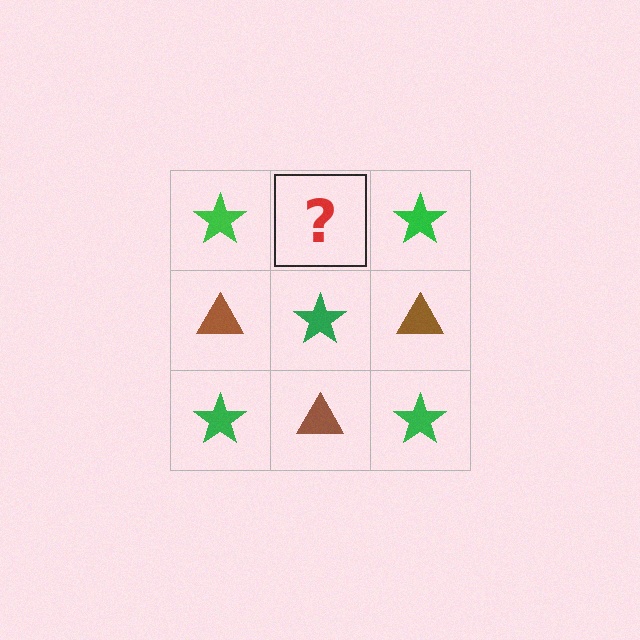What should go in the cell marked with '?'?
The missing cell should contain a brown triangle.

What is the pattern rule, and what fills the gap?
The rule is that it alternates green star and brown triangle in a checkerboard pattern. The gap should be filled with a brown triangle.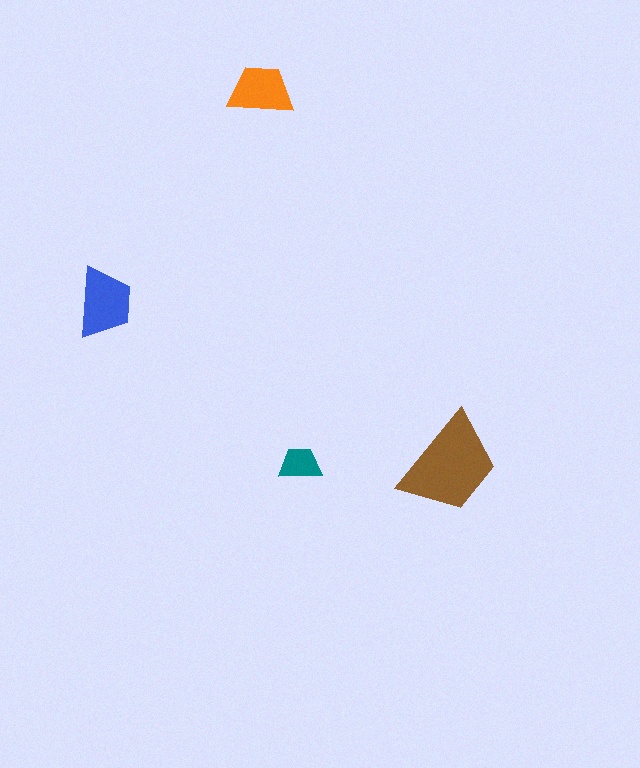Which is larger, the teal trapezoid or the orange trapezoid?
The orange one.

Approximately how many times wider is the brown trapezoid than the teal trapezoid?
About 2.5 times wider.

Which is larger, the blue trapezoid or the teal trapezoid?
The blue one.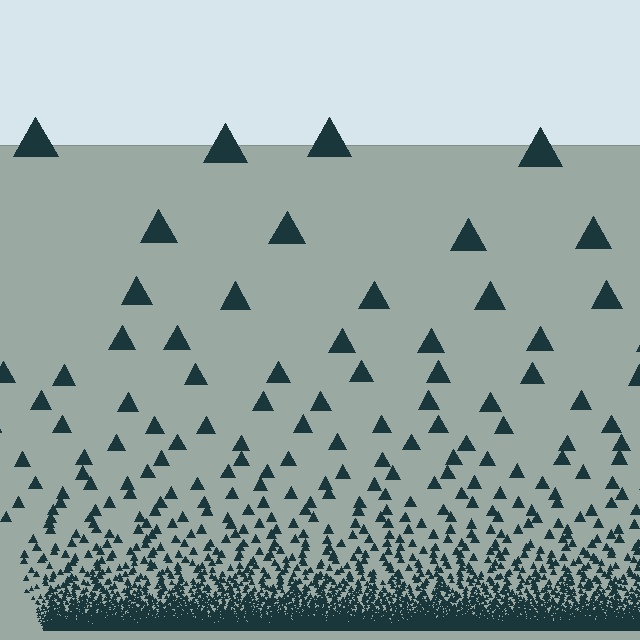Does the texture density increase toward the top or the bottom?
Density increases toward the bottom.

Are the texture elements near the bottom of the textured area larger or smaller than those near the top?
Smaller. The gradient is inverted — elements near the bottom are smaller and denser.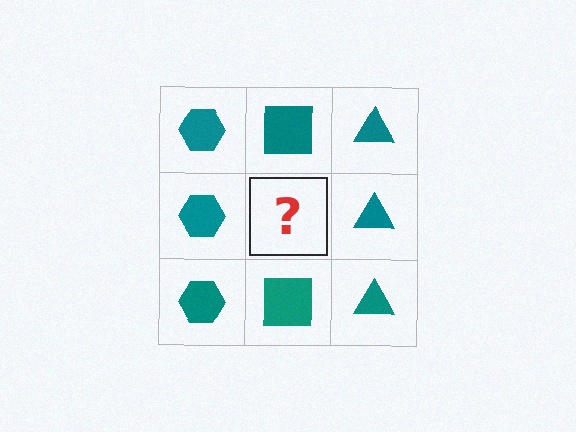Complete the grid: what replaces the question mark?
The question mark should be replaced with a teal square.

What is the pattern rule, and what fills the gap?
The rule is that each column has a consistent shape. The gap should be filled with a teal square.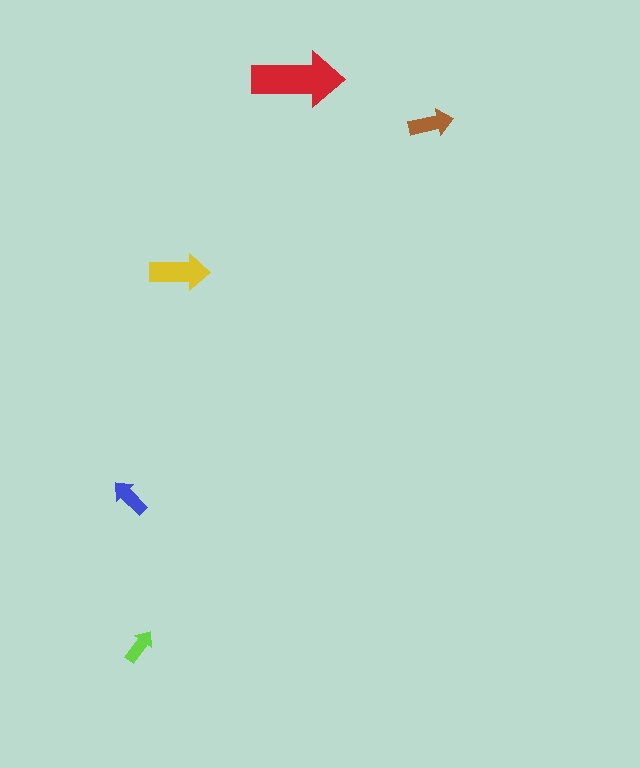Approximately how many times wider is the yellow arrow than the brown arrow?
About 1.5 times wider.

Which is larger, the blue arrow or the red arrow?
The red one.